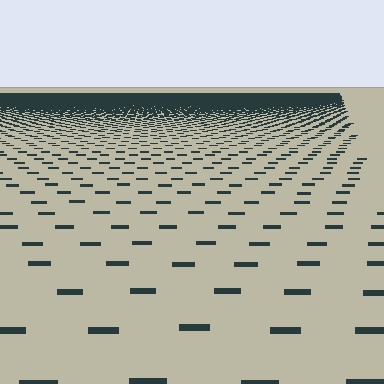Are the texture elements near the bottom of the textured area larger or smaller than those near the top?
Larger. Near the bottom, elements are closer to the viewer and appear at a bigger on-screen size.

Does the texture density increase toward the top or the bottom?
Density increases toward the top.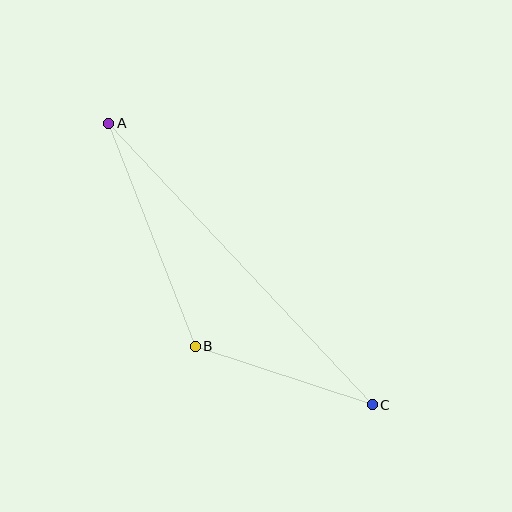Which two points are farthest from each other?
Points A and C are farthest from each other.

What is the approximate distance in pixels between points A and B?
The distance between A and B is approximately 239 pixels.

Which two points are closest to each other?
Points B and C are closest to each other.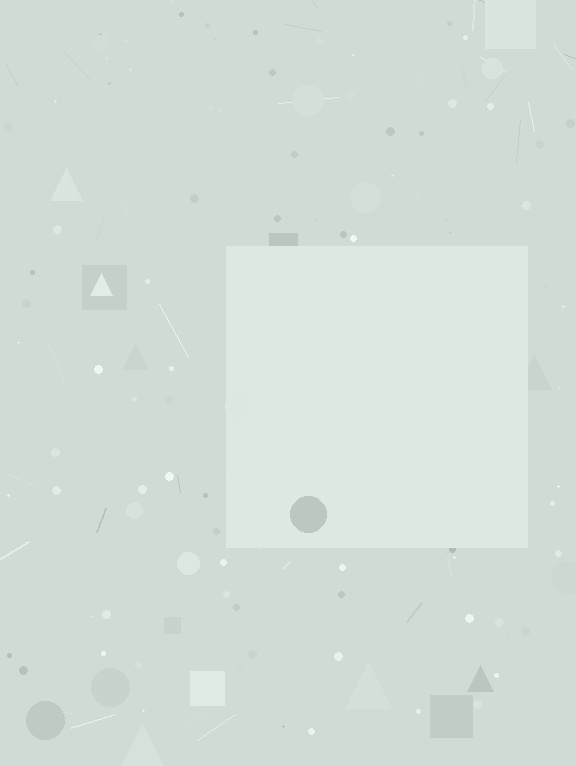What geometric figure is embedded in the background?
A square is embedded in the background.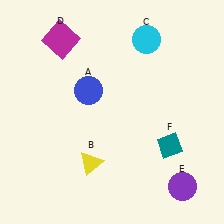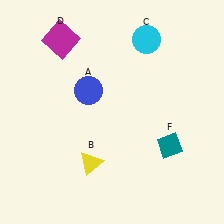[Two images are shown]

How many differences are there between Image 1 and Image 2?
There is 1 difference between the two images.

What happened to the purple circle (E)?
The purple circle (E) was removed in Image 2. It was in the bottom-right area of Image 1.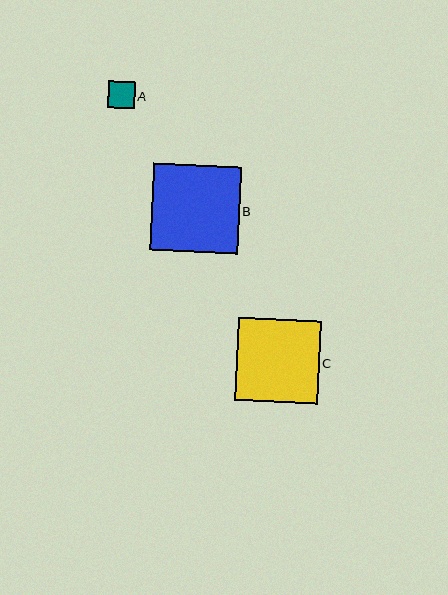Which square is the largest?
Square B is the largest with a size of approximately 88 pixels.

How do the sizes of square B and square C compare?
Square B and square C are approximately the same size.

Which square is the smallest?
Square A is the smallest with a size of approximately 27 pixels.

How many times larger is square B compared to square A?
Square B is approximately 3.2 times the size of square A.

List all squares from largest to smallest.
From largest to smallest: B, C, A.